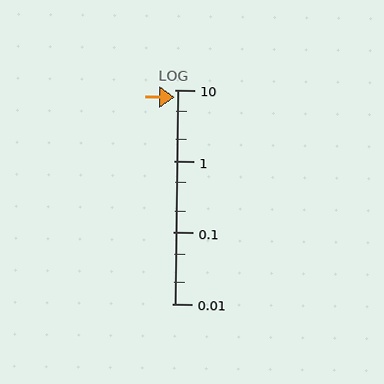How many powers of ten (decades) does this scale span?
The scale spans 3 decades, from 0.01 to 10.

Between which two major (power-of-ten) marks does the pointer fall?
The pointer is between 1 and 10.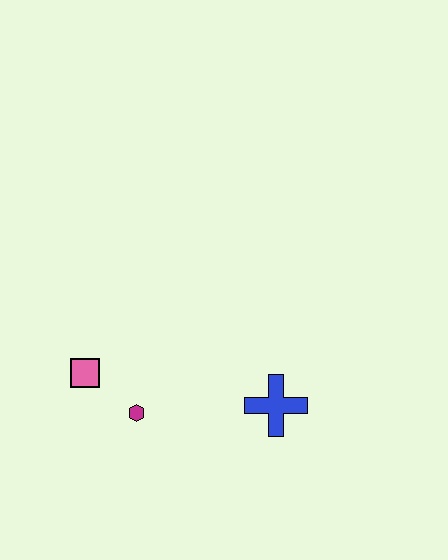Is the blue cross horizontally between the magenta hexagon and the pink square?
No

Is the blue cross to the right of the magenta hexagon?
Yes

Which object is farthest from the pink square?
The blue cross is farthest from the pink square.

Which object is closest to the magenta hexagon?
The pink square is closest to the magenta hexagon.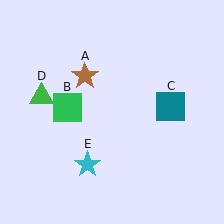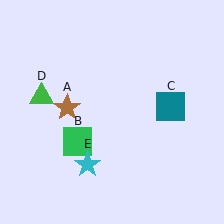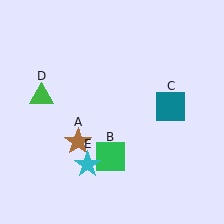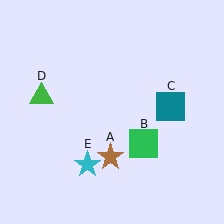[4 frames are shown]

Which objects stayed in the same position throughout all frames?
Teal square (object C) and green triangle (object D) and cyan star (object E) remained stationary.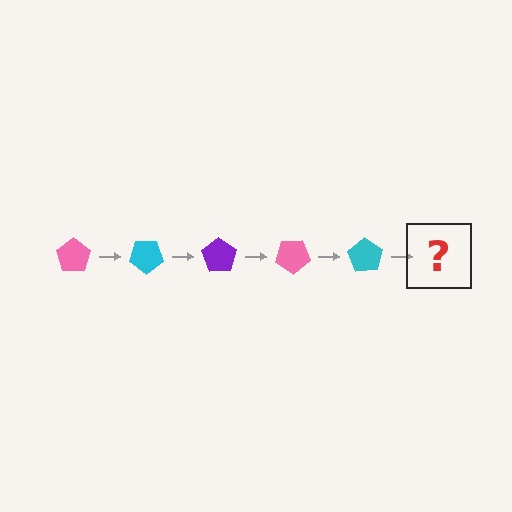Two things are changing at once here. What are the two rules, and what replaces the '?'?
The two rules are that it rotates 35 degrees each step and the color cycles through pink, cyan, and purple. The '?' should be a purple pentagon, rotated 175 degrees from the start.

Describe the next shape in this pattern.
It should be a purple pentagon, rotated 175 degrees from the start.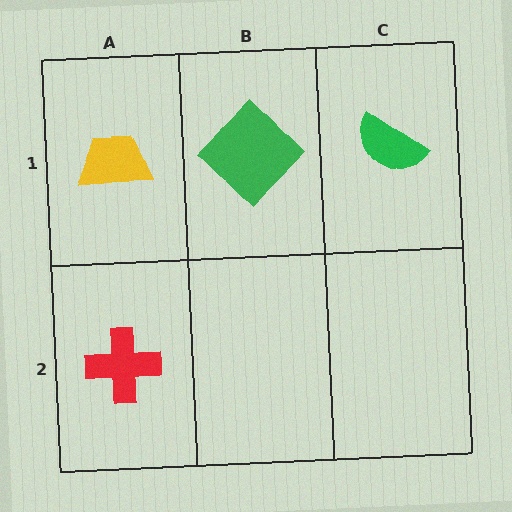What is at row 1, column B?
A green diamond.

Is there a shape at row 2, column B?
No, that cell is empty.